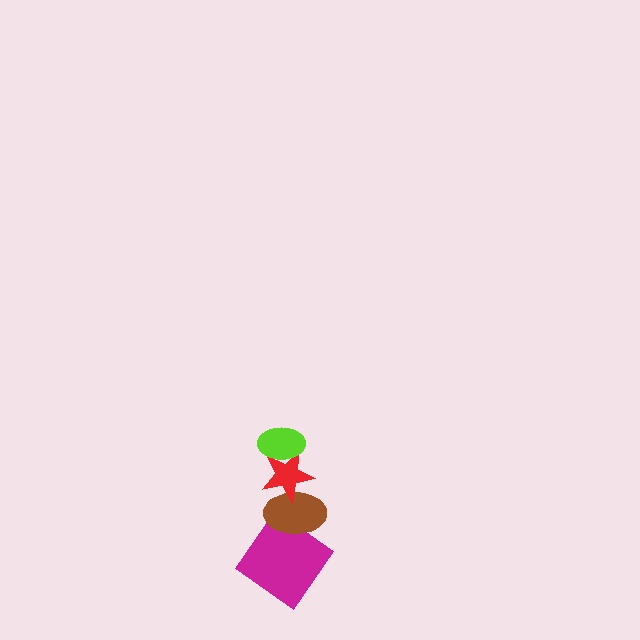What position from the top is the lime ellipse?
The lime ellipse is 1st from the top.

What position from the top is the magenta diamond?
The magenta diamond is 4th from the top.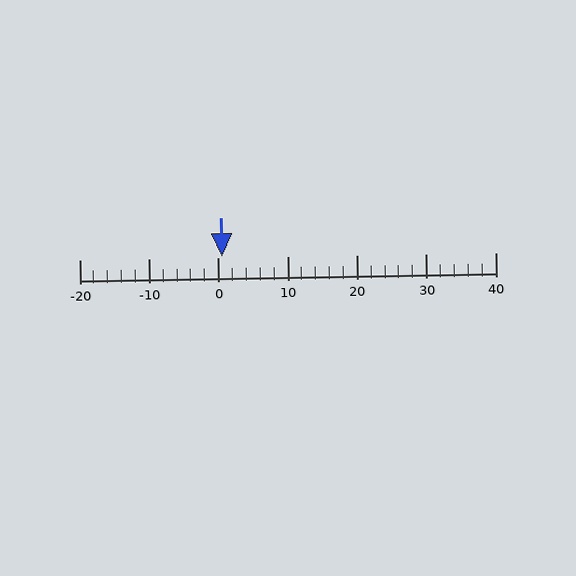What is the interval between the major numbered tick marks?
The major tick marks are spaced 10 units apart.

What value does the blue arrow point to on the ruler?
The blue arrow points to approximately 1.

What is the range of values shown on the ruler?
The ruler shows values from -20 to 40.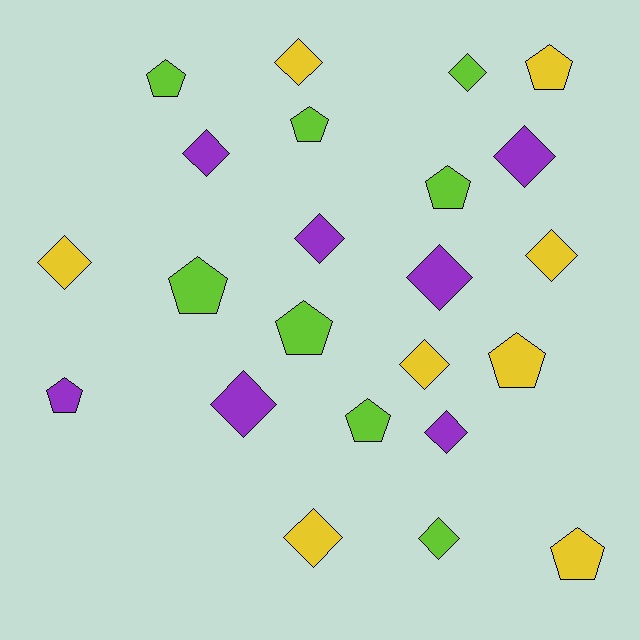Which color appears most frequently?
Lime, with 8 objects.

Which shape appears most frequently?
Diamond, with 13 objects.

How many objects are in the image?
There are 23 objects.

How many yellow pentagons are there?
There are 3 yellow pentagons.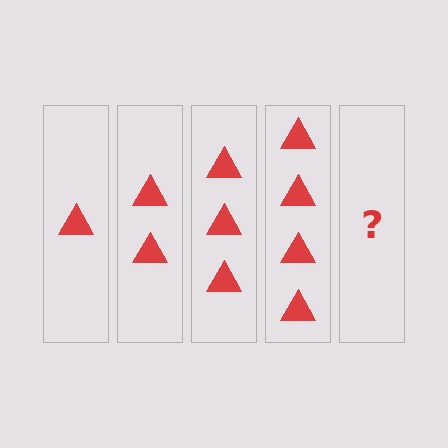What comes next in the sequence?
The next element should be 5 triangles.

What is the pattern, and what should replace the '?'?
The pattern is that each step adds one more triangle. The '?' should be 5 triangles.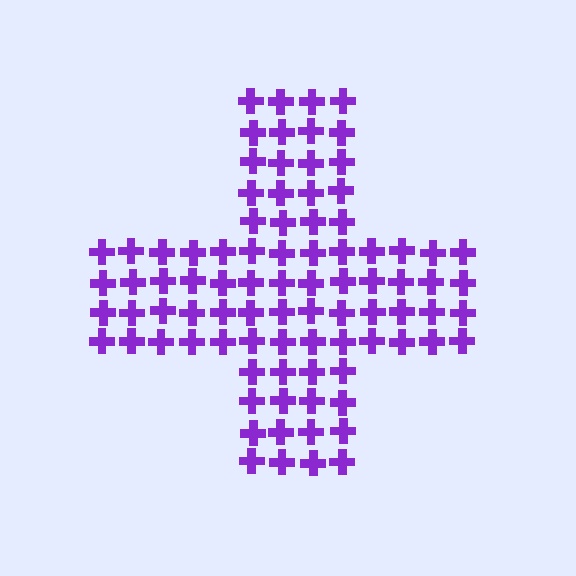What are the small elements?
The small elements are crosses.